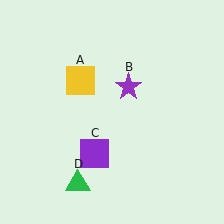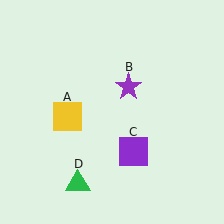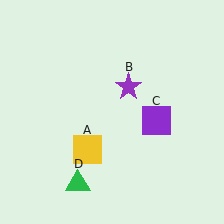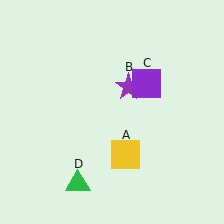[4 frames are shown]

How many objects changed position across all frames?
2 objects changed position: yellow square (object A), purple square (object C).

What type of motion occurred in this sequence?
The yellow square (object A), purple square (object C) rotated counterclockwise around the center of the scene.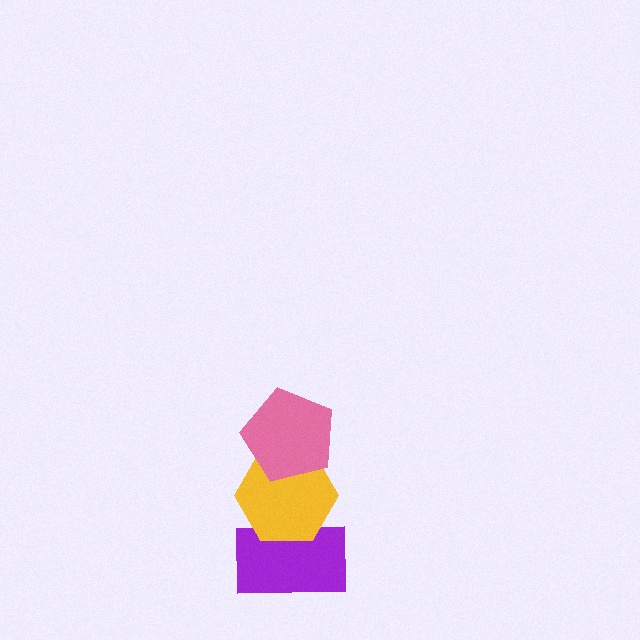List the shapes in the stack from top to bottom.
From top to bottom: the pink pentagon, the yellow hexagon, the purple rectangle.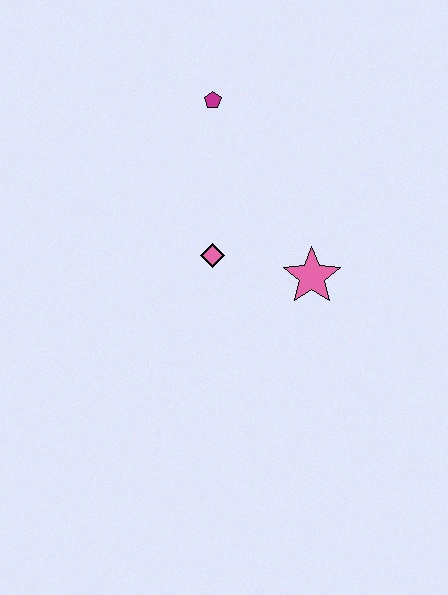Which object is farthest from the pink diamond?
The magenta pentagon is farthest from the pink diamond.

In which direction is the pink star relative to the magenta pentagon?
The pink star is below the magenta pentagon.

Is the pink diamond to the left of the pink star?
Yes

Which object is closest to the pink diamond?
The pink star is closest to the pink diamond.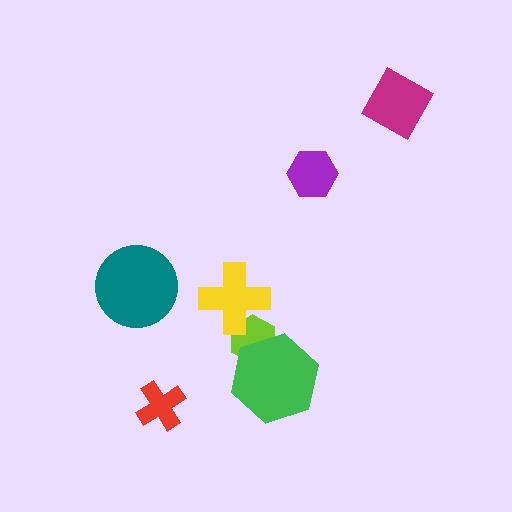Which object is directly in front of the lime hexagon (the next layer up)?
The yellow cross is directly in front of the lime hexagon.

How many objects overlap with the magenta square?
0 objects overlap with the magenta square.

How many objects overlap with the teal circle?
0 objects overlap with the teal circle.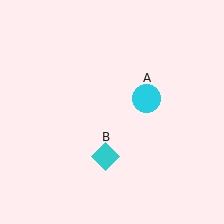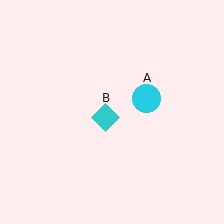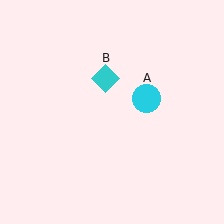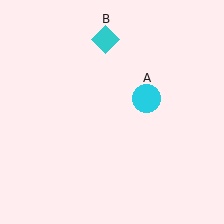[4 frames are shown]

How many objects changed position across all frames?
1 object changed position: cyan diamond (object B).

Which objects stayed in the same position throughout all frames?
Cyan circle (object A) remained stationary.